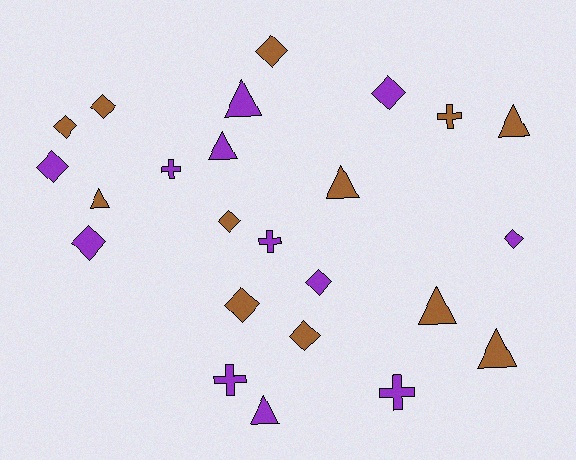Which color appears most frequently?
Purple, with 12 objects.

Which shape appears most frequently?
Diamond, with 11 objects.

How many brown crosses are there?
There is 1 brown cross.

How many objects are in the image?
There are 24 objects.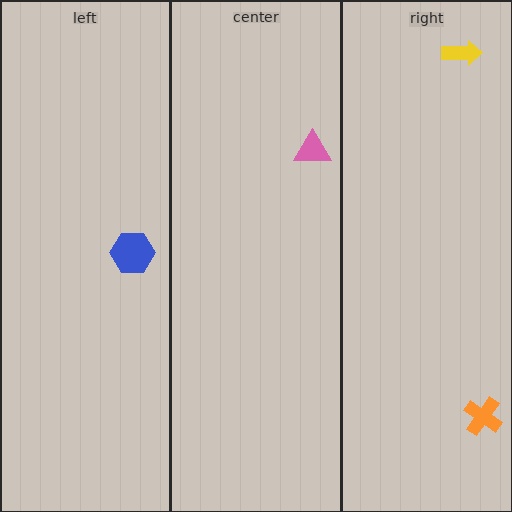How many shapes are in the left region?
1.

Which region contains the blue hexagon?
The left region.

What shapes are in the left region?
The blue hexagon.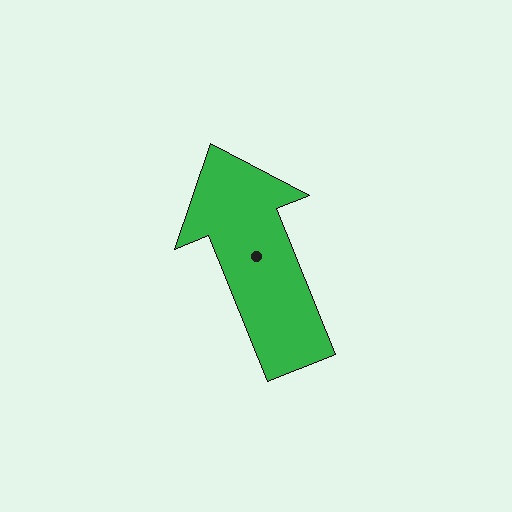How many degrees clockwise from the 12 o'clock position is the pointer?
Approximately 338 degrees.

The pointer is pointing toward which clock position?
Roughly 11 o'clock.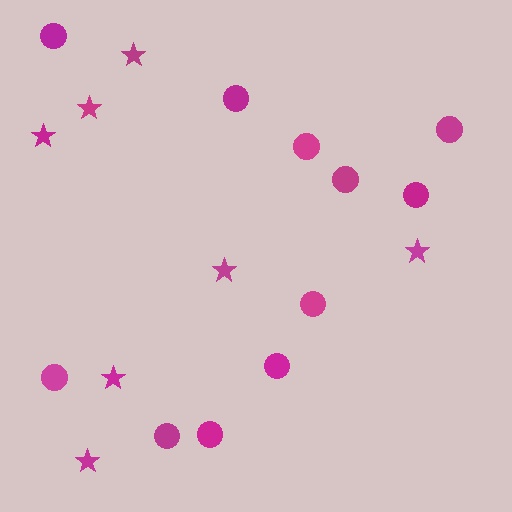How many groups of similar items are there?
There are 2 groups: one group of stars (7) and one group of circles (11).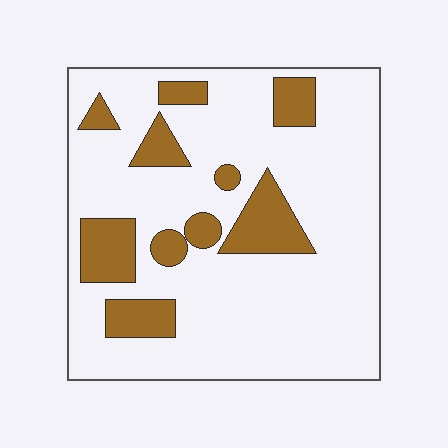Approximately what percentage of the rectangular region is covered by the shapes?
Approximately 20%.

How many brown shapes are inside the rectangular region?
10.